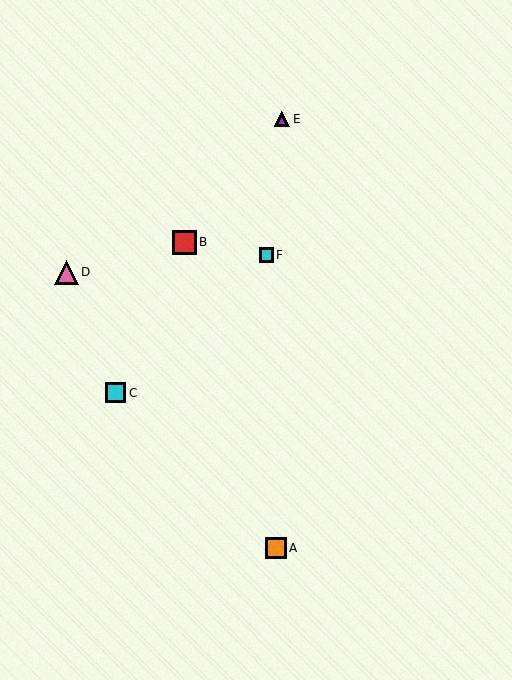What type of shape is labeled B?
Shape B is a red square.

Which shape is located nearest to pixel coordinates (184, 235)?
The red square (labeled B) at (184, 242) is nearest to that location.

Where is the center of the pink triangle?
The center of the pink triangle is at (67, 272).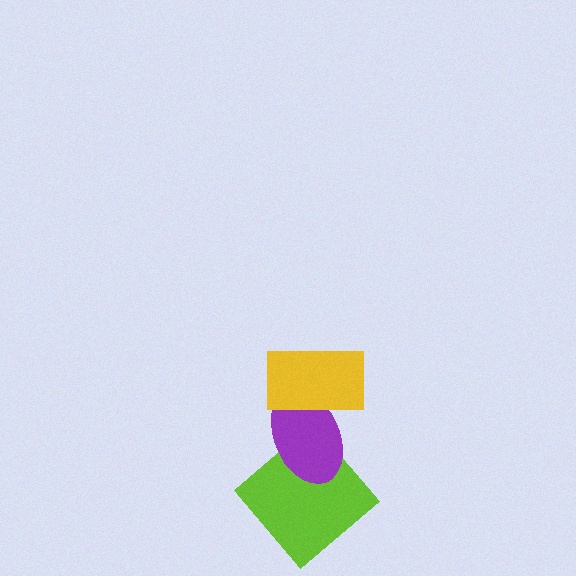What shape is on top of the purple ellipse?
The yellow rectangle is on top of the purple ellipse.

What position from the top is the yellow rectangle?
The yellow rectangle is 1st from the top.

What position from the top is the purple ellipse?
The purple ellipse is 2nd from the top.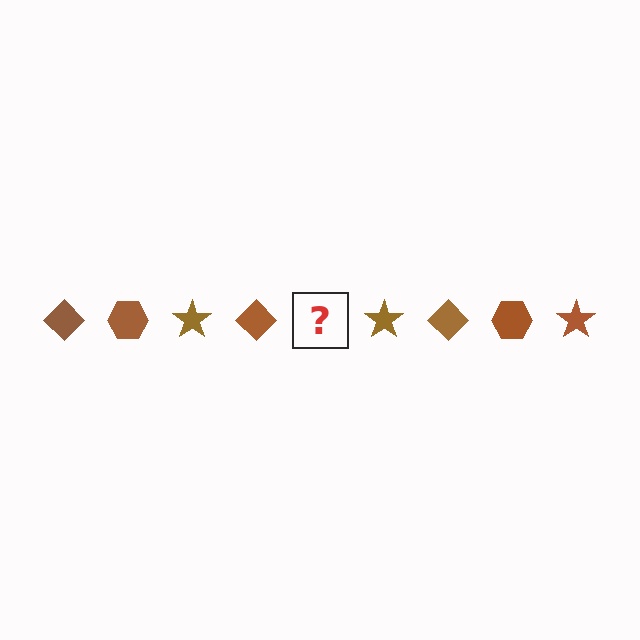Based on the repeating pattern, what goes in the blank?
The blank should be a brown hexagon.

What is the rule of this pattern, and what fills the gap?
The rule is that the pattern cycles through diamond, hexagon, star shapes in brown. The gap should be filled with a brown hexagon.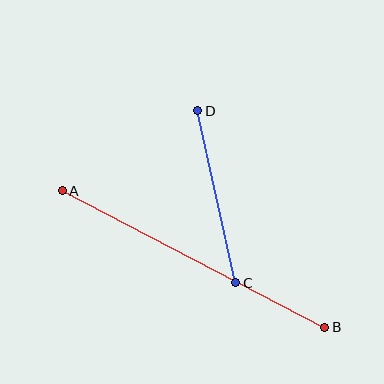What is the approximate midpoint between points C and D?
The midpoint is at approximately (217, 197) pixels.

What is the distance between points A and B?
The distance is approximately 296 pixels.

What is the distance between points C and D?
The distance is approximately 176 pixels.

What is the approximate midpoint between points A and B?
The midpoint is at approximately (194, 259) pixels.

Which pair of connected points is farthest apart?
Points A and B are farthest apart.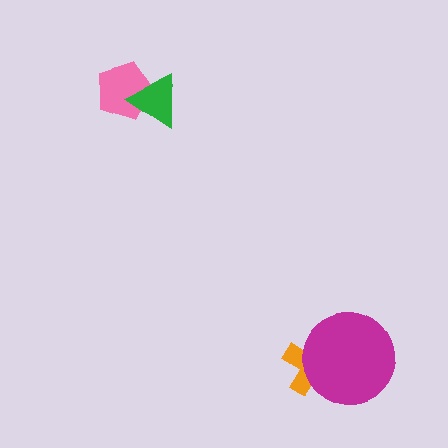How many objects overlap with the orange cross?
1 object overlaps with the orange cross.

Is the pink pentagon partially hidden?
Yes, it is partially covered by another shape.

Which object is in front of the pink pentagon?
The green triangle is in front of the pink pentagon.